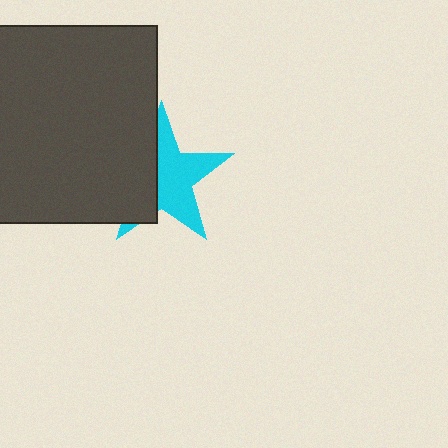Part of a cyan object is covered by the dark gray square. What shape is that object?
It is a star.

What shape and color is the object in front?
The object in front is a dark gray square.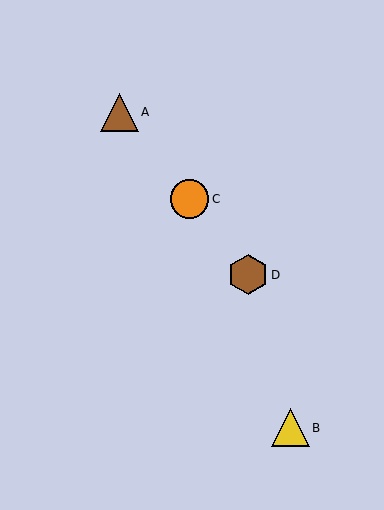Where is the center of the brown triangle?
The center of the brown triangle is at (119, 112).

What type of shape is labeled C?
Shape C is an orange circle.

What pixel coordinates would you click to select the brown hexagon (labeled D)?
Click at (248, 275) to select the brown hexagon D.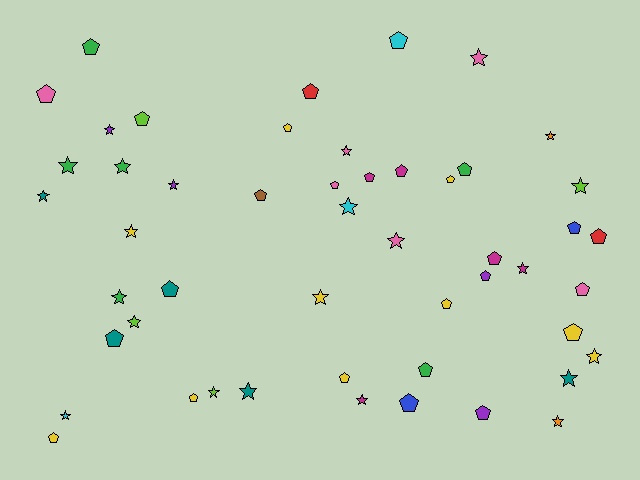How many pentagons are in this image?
There are 27 pentagons.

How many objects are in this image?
There are 50 objects.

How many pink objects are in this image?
There are 6 pink objects.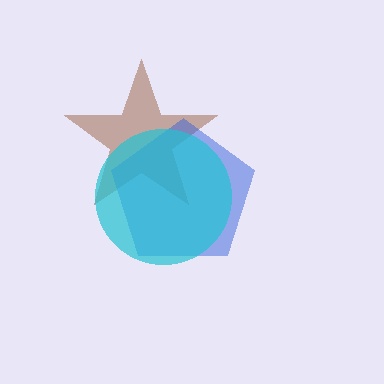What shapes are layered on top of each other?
The layered shapes are: a brown star, a blue pentagon, a cyan circle.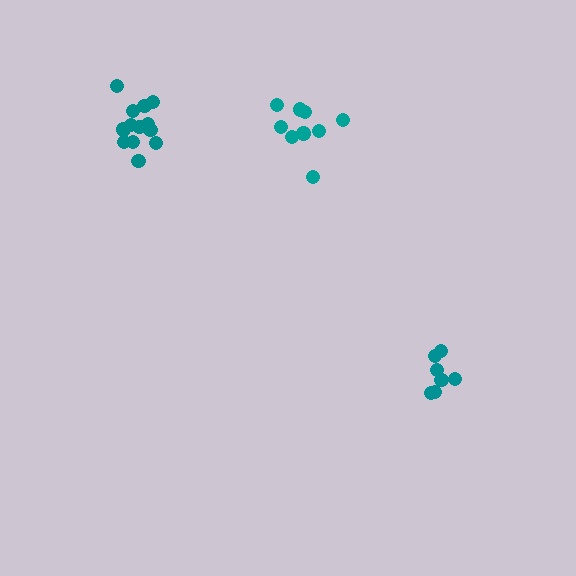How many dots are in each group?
Group 1: 9 dots, Group 2: 7 dots, Group 3: 13 dots (29 total).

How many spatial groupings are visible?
There are 3 spatial groupings.